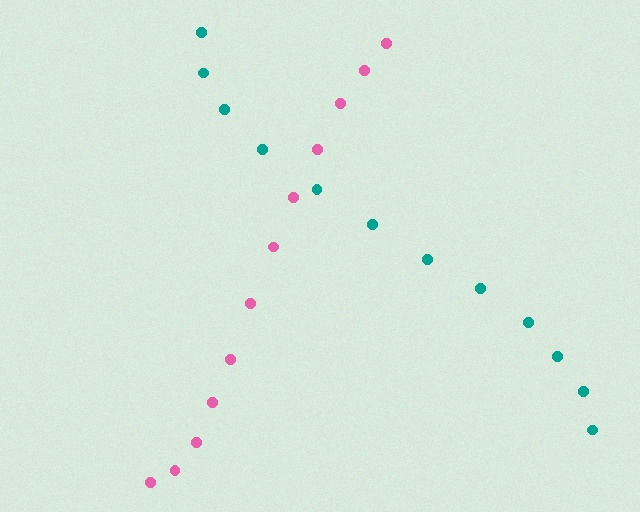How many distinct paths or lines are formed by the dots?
There are 2 distinct paths.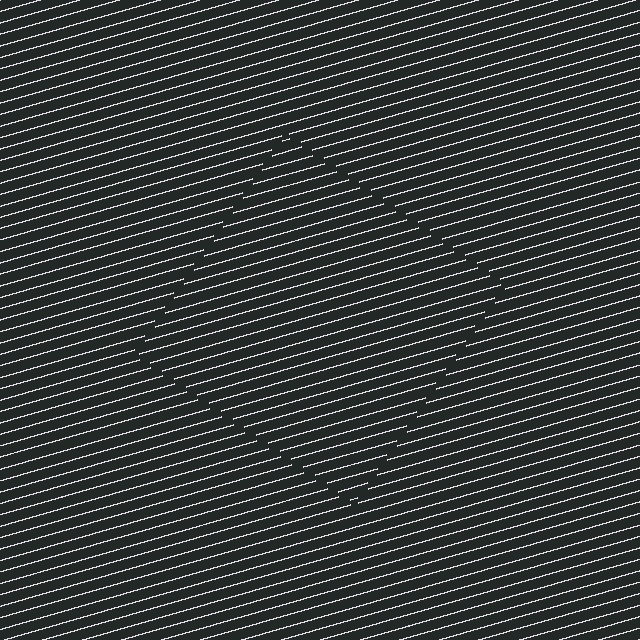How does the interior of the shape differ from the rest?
The interior of the shape contains the same grating, shifted by half a period — the contour is defined by the phase discontinuity where line-ends from the inner and outer gratings abut.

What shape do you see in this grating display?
An illusory square. The interior of the shape contains the same grating, shifted by half a period — the contour is defined by the phase discontinuity where line-ends from the inner and outer gratings abut.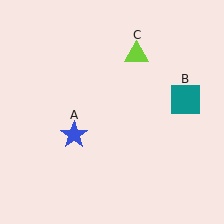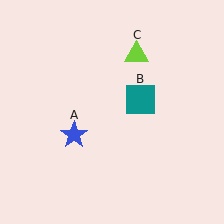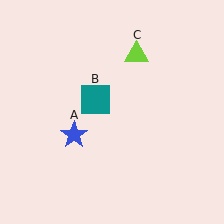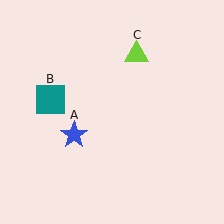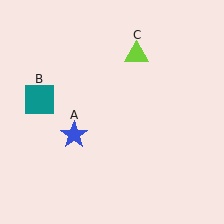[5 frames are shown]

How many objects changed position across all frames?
1 object changed position: teal square (object B).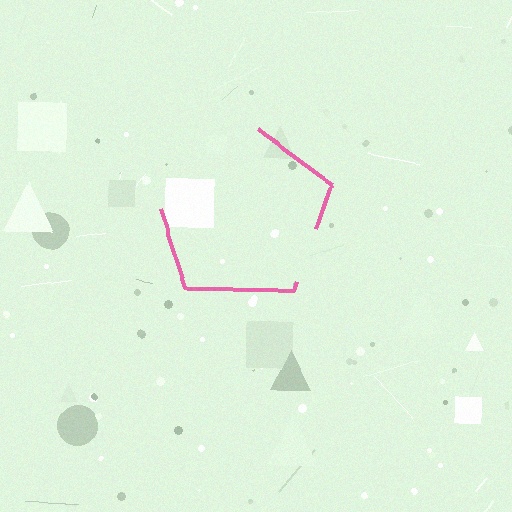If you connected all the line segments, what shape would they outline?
They would outline a pentagon.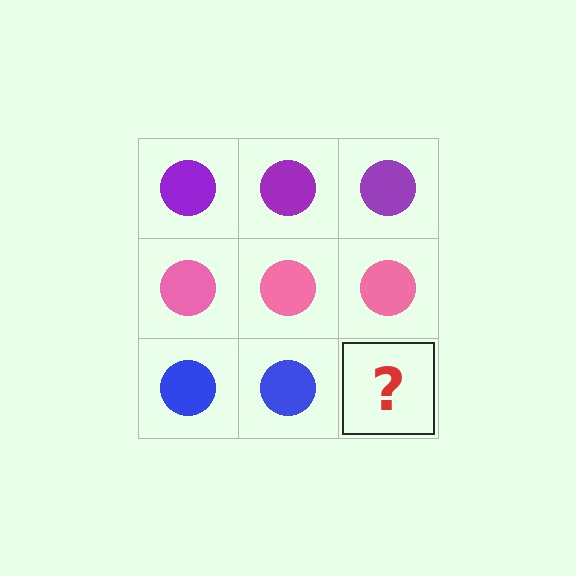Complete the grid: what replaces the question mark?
The question mark should be replaced with a blue circle.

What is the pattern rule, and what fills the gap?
The rule is that each row has a consistent color. The gap should be filled with a blue circle.